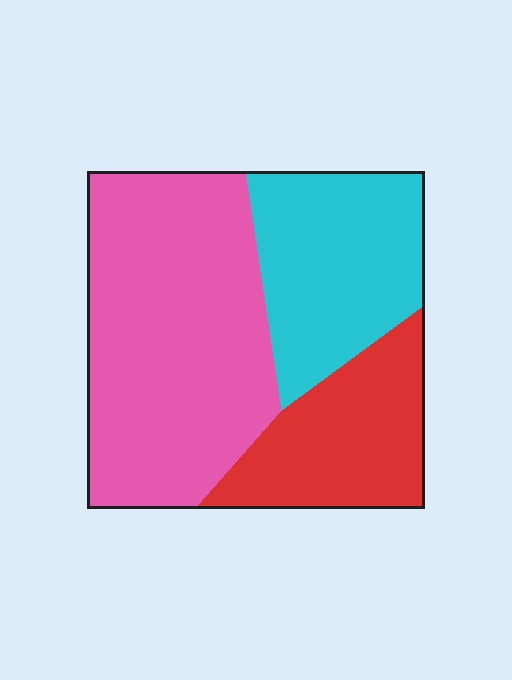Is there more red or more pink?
Pink.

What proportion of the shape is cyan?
Cyan covers around 25% of the shape.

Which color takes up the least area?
Red, at roughly 25%.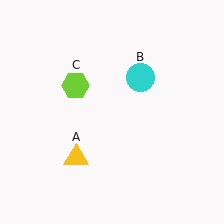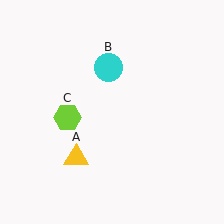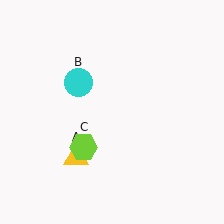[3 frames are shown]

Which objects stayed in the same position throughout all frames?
Yellow triangle (object A) remained stationary.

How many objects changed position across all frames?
2 objects changed position: cyan circle (object B), lime hexagon (object C).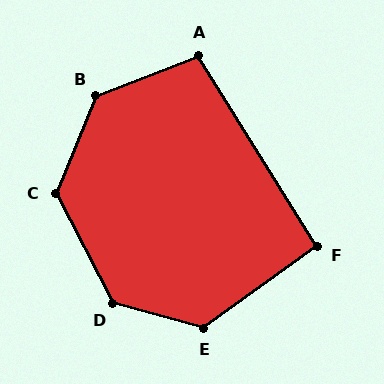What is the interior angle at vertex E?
Approximately 129 degrees (obtuse).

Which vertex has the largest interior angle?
B, at approximately 133 degrees.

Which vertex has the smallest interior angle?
F, at approximately 94 degrees.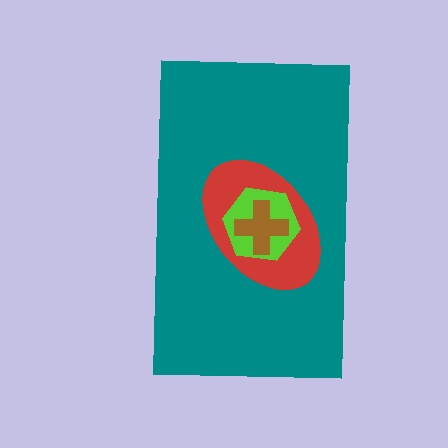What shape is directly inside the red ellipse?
The lime hexagon.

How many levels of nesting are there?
4.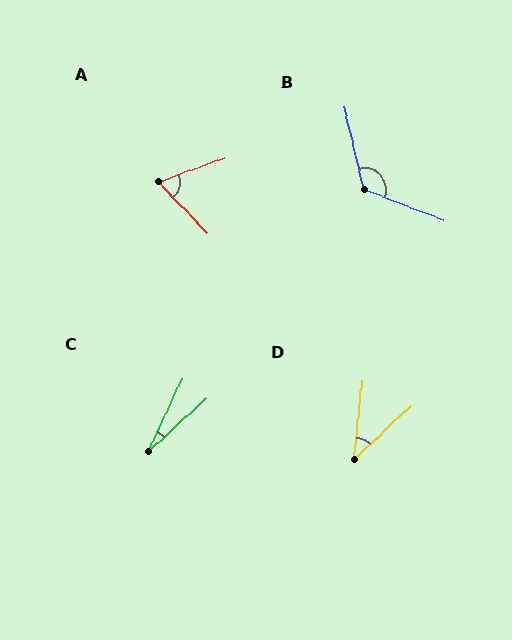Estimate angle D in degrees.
Approximately 41 degrees.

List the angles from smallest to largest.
C (22°), D (41°), A (66°), B (125°).